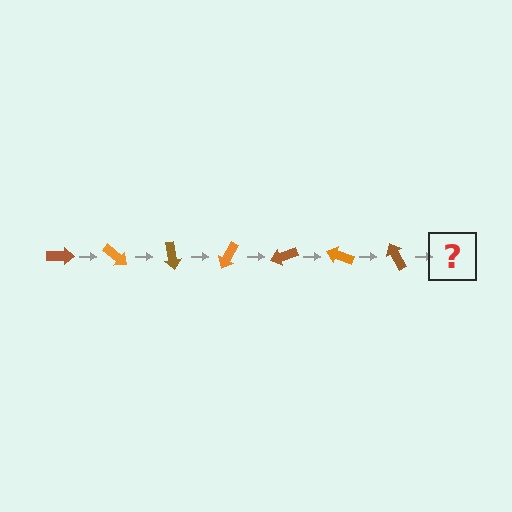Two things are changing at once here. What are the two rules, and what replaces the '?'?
The two rules are that it rotates 40 degrees each step and the color cycles through brown and orange. The '?' should be an orange arrow, rotated 280 degrees from the start.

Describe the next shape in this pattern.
It should be an orange arrow, rotated 280 degrees from the start.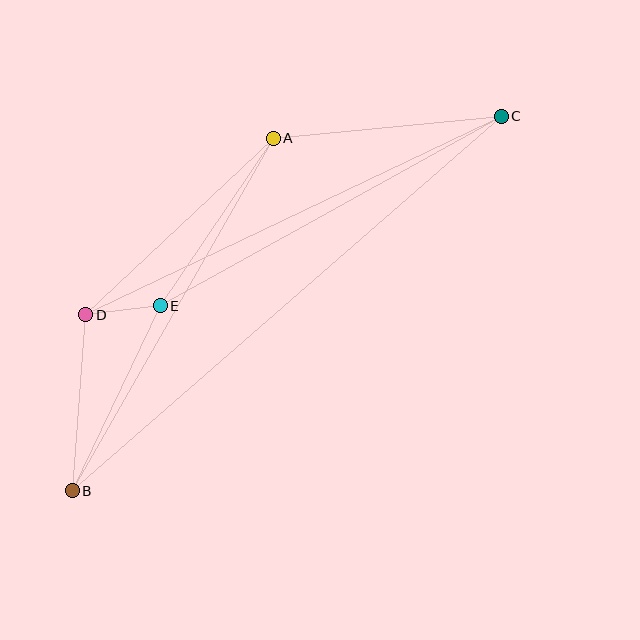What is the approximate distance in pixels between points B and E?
The distance between B and E is approximately 205 pixels.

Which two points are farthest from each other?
Points B and C are farthest from each other.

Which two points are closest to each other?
Points D and E are closest to each other.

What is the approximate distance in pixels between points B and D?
The distance between B and D is approximately 177 pixels.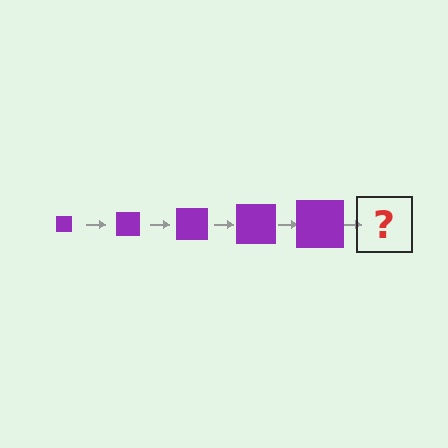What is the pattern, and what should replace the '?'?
The pattern is that the square gets progressively larger each step. The '?' should be a purple square, larger than the previous one.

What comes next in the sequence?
The next element should be a purple square, larger than the previous one.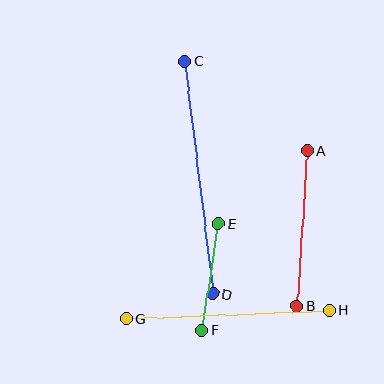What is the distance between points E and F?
The distance is approximately 108 pixels.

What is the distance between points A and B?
The distance is approximately 156 pixels.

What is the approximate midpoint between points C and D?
The midpoint is at approximately (199, 178) pixels.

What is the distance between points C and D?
The distance is approximately 234 pixels.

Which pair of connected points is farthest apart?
Points C and D are farthest apart.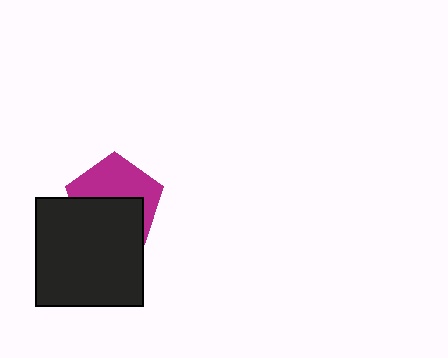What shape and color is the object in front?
The object in front is a black square.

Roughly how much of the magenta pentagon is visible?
About half of it is visible (roughly 50%).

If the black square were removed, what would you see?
You would see the complete magenta pentagon.